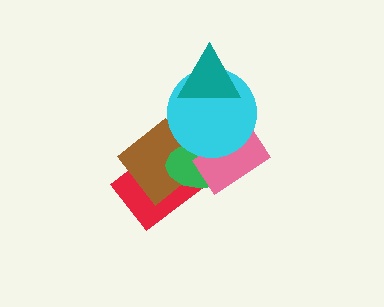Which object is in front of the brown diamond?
The green ellipse is in front of the brown diamond.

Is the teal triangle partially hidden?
No, no other shape covers it.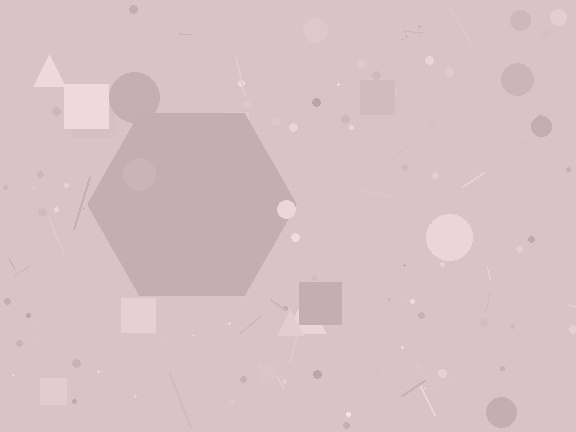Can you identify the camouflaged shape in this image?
The camouflaged shape is a hexagon.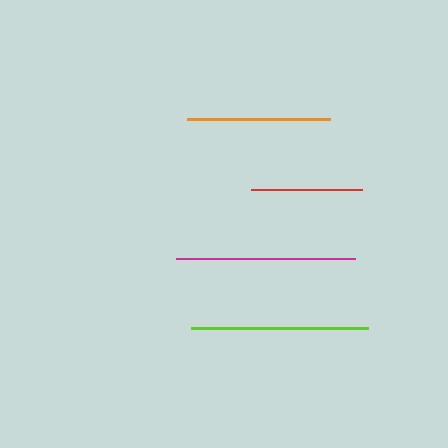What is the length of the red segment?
The red segment is approximately 111 pixels long.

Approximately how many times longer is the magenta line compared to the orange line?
The magenta line is approximately 1.2 times the length of the orange line.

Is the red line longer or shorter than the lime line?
The lime line is longer than the red line.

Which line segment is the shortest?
The red line is the shortest at approximately 111 pixels.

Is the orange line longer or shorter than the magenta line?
The magenta line is longer than the orange line.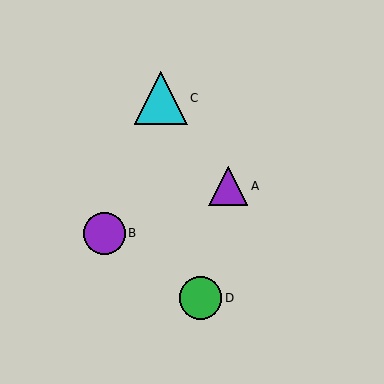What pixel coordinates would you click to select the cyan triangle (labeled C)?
Click at (161, 98) to select the cyan triangle C.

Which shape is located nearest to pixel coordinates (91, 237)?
The purple circle (labeled B) at (105, 234) is nearest to that location.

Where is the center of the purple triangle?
The center of the purple triangle is at (228, 186).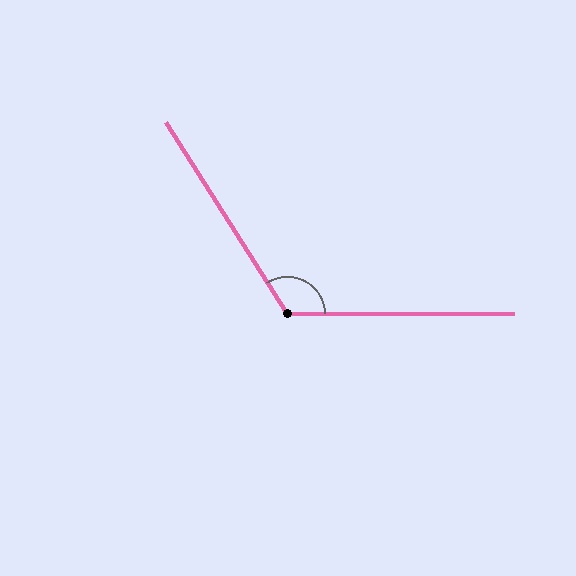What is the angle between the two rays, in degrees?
Approximately 122 degrees.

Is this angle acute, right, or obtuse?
It is obtuse.